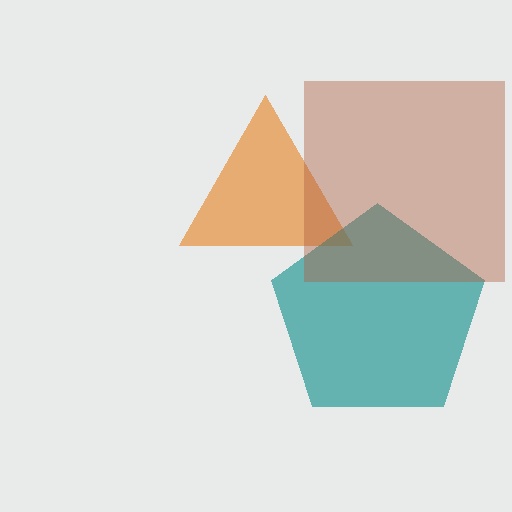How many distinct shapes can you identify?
There are 3 distinct shapes: an orange triangle, a teal pentagon, a brown square.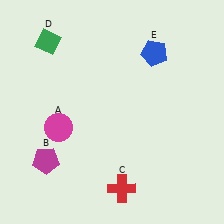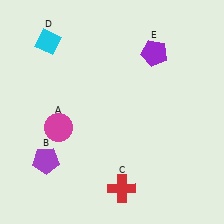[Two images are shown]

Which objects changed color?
B changed from magenta to purple. D changed from green to cyan. E changed from blue to purple.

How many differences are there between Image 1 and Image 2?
There are 3 differences between the two images.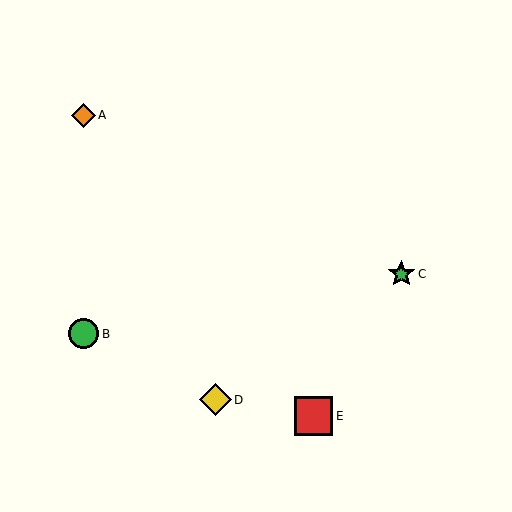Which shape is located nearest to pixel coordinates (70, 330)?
The green circle (labeled B) at (84, 334) is nearest to that location.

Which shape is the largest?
The red square (labeled E) is the largest.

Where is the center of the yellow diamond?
The center of the yellow diamond is at (215, 400).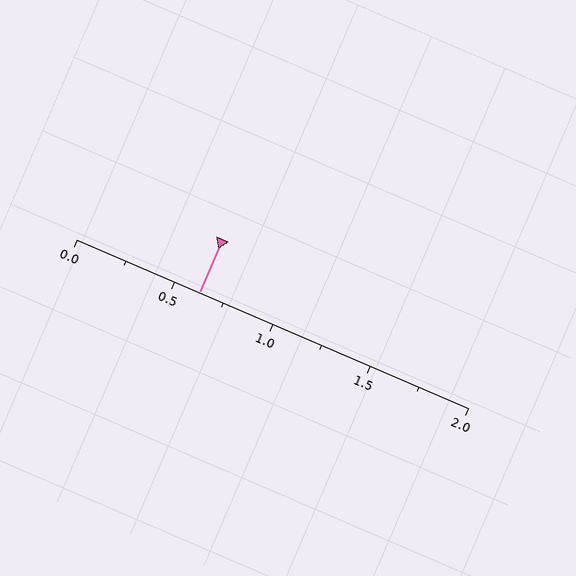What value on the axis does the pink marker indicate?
The marker indicates approximately 0.62.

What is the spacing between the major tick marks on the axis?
The major ticks are spaced 0.5 apart.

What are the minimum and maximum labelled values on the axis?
The axis runs from 0.0 to 2.0.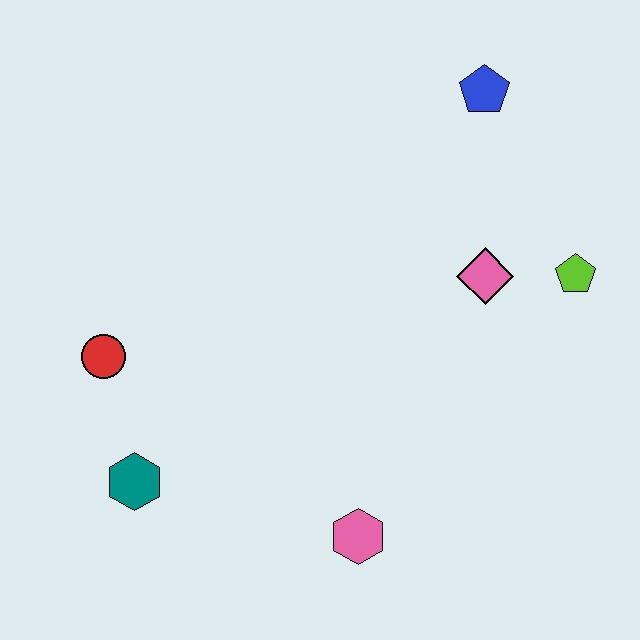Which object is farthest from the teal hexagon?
The blue pentagon is farthest from the teal hexagon.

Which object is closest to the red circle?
The teal hexagon is closest to the red circle.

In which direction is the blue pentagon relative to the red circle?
The blue pentagon is to the right of the red circle.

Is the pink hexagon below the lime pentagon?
Yes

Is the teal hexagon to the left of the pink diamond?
Yes